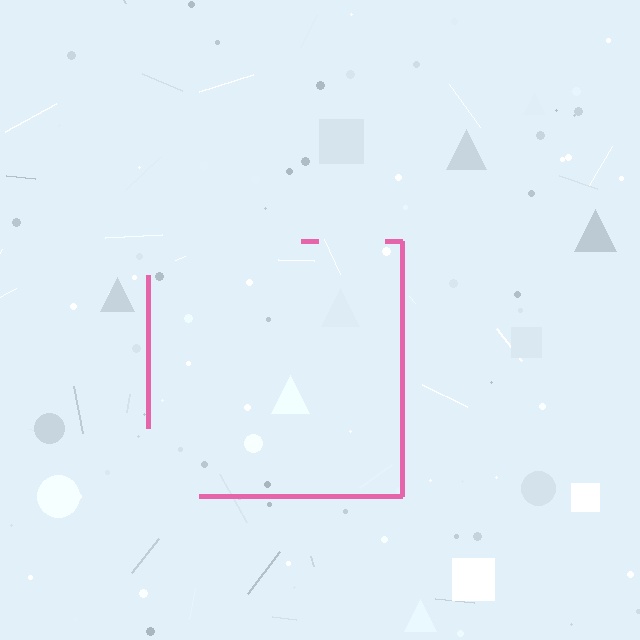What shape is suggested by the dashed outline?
The dashed outline suggests a square.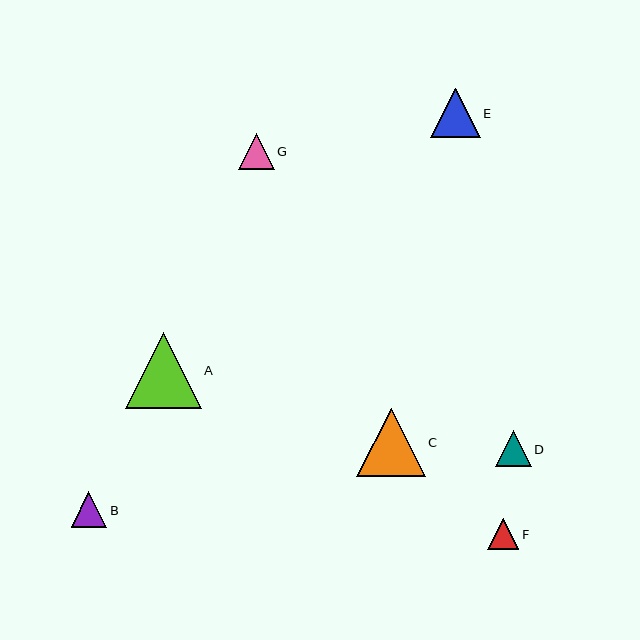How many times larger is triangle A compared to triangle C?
Triangle A is approximately 1.1 times the size of triangle C.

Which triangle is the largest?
Triangle A is the largest with a size of approximately 76 pixels.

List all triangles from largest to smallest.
From largest to smallest: A, C, E, D, G, B, F.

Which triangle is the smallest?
Triangle F is the smallest with a size of approximately 32 pixels.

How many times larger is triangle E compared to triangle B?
Triangle E is approximately 1.4 times the size of triangle B.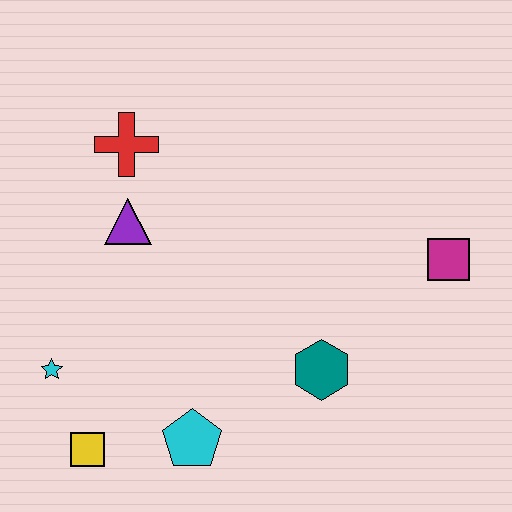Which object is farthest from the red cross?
The magenta square is farthest from the red cross.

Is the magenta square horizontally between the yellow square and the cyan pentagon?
No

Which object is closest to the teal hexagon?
The cyan pentagon is closest to the teal hexagon.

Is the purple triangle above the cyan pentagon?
Yes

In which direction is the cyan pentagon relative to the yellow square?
The cyan pentagon is to the right of the yellow square.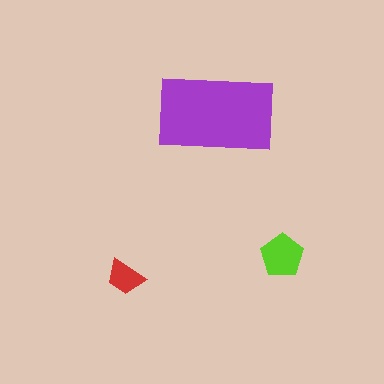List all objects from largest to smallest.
The purple rectangle, the lime pentagon, the red trapezoid.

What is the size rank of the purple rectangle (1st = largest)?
1st.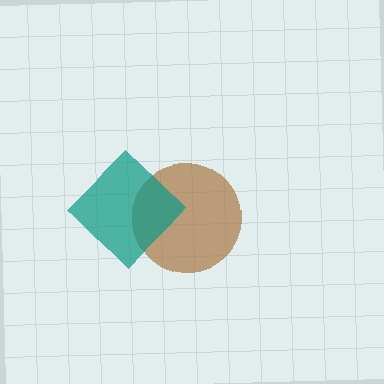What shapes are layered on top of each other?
The layered shapes are: a brown circle, a teal diamond.